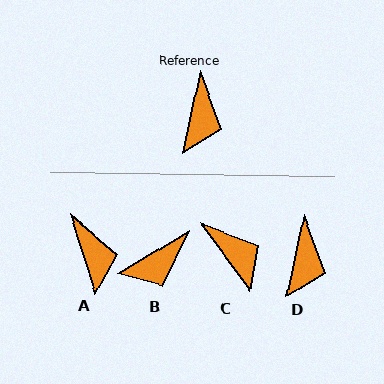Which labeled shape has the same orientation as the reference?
D.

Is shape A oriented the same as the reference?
No, it is off by about 30 degrees.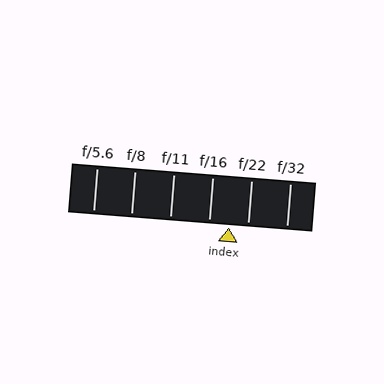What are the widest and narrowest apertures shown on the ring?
The widest aperture shown is f/5.6 and the narrowest is f/32.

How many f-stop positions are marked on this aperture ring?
There are 6 f-stop positions marked.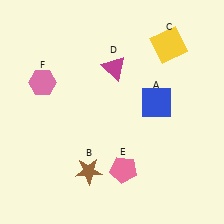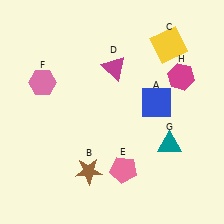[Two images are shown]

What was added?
A teal triangle (G), a magenta hexagon (H) were added in Image 2.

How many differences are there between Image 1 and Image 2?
There are 2 differences between the two images.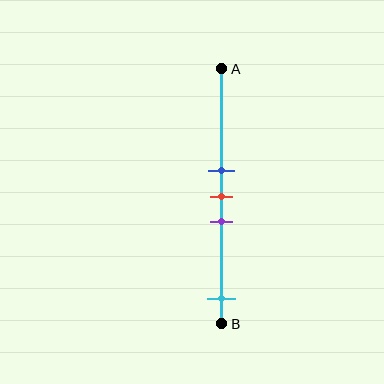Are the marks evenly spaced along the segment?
No, the marks are not evenly spaced.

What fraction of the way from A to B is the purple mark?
The purple mark is approximately 60% (0.6) of the way from A to B.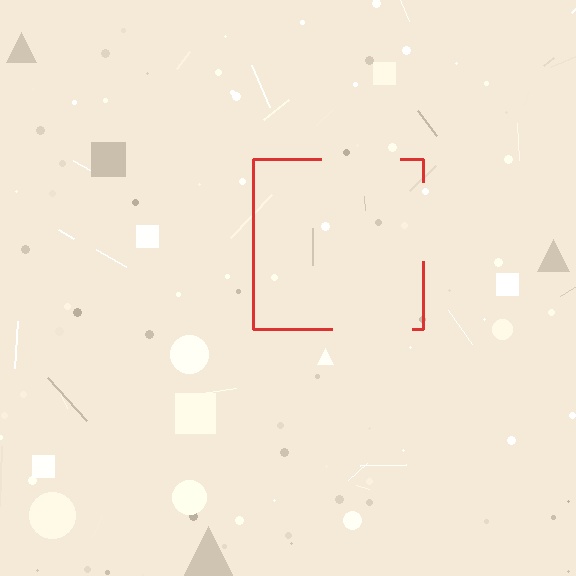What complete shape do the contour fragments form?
The contour fragments form a square.